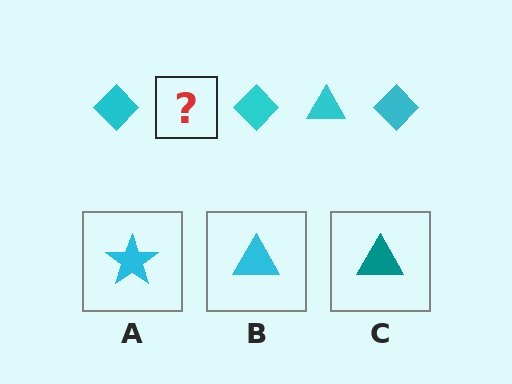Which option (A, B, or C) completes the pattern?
B.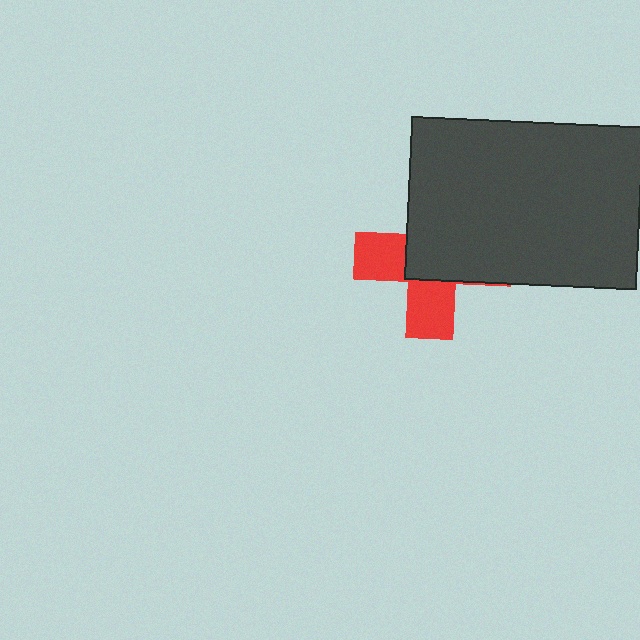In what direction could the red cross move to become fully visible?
The red cross could move toward the lower-left. That would shift it out from behind the dark gray rectangle entirely.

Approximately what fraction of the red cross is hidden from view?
Roughly 59% of the red cross is hidden behind the dark gray rectangle.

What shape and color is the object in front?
The object in front is a dark gray rectangle.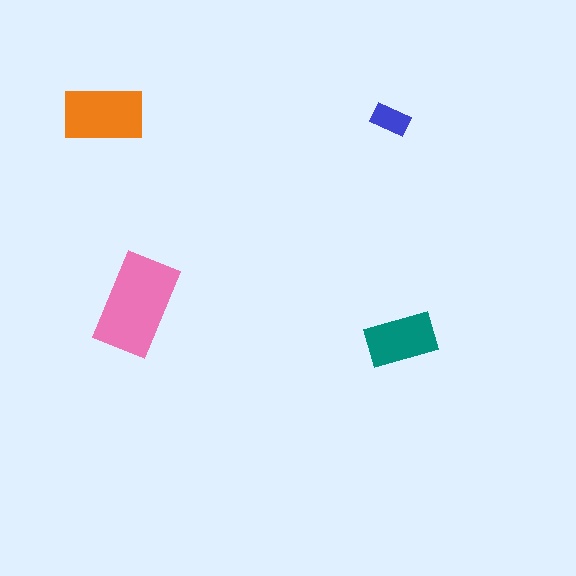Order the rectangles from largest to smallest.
the pink one, the orange one, the teal one, the blue one.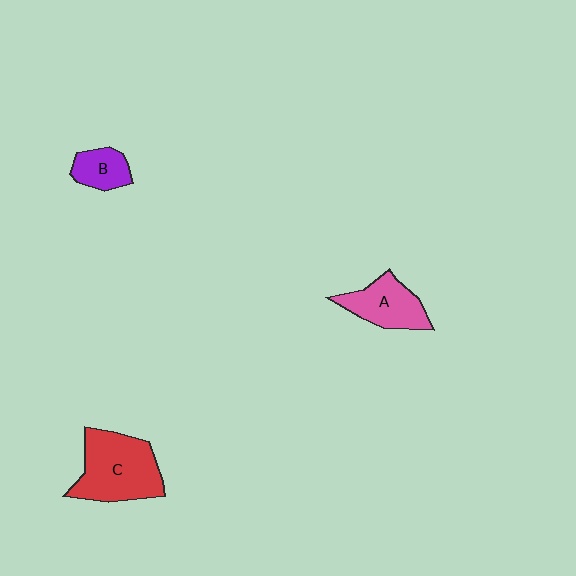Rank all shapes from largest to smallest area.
From largest to smallest: C (red), A (pink), B (purple).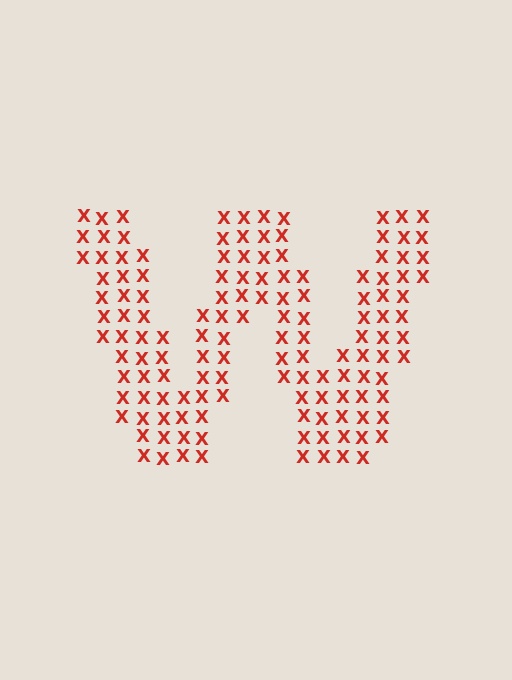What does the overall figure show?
The overall figure shows the letter W.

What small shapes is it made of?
It is made of small letter X's.